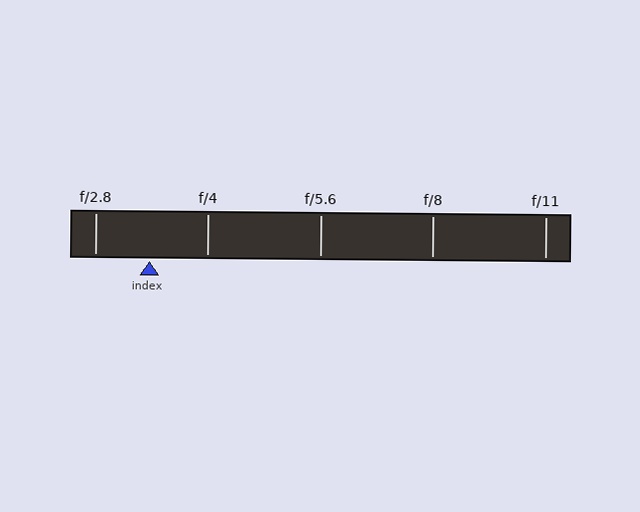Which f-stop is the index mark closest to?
The index mark is closest to f/2.8.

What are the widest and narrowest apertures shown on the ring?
The widest aperture shown is f/2.8 and the narrowest is f/11.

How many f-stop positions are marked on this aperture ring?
There are 5 f-stop positions marked.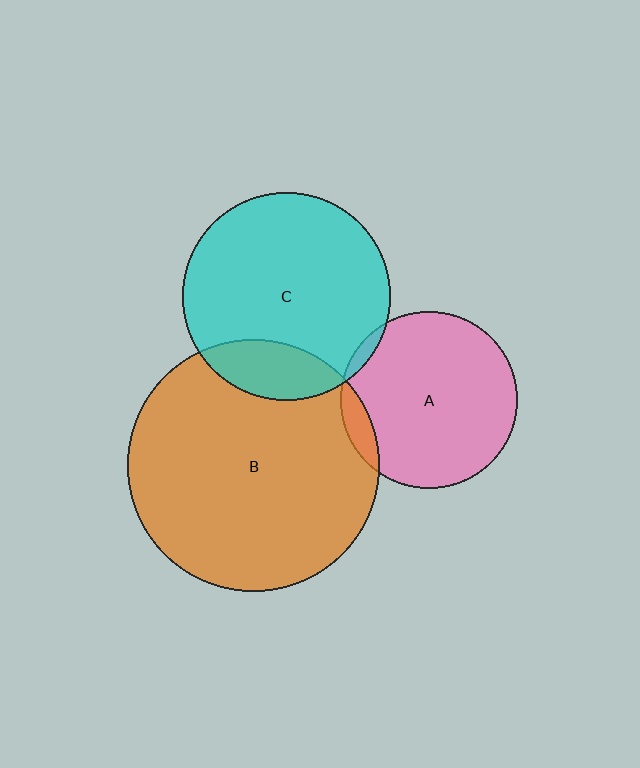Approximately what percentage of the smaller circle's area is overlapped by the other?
Approximately 5%.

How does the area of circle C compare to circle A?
Approximately 1.4 times.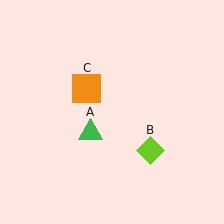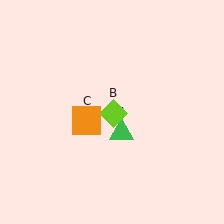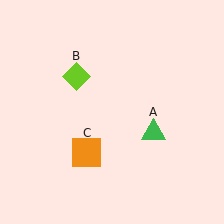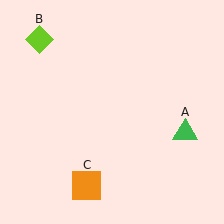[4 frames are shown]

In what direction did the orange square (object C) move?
The orange square (object C) moved down.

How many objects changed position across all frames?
3 objects changed position: green triangle (object A), lime diamond (object B), orange square (object C).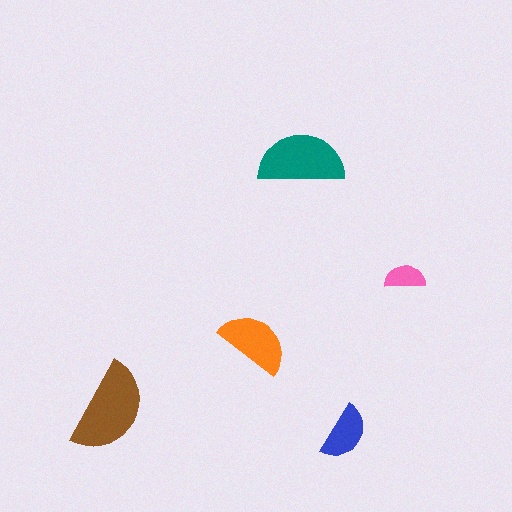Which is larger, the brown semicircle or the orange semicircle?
The brown one.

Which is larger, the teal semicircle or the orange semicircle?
The teal one.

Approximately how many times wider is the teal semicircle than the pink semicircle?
About 2 times wider.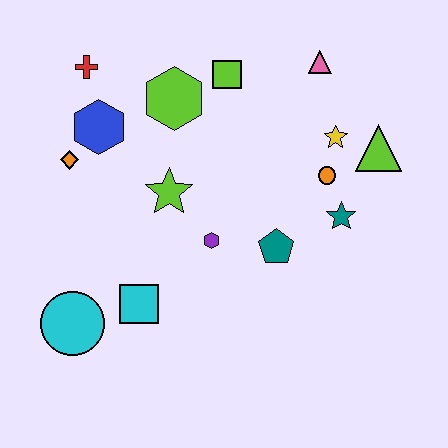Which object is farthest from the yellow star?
The cyan circle is farthest from the yellow star.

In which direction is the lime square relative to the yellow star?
The lime square is to the left of the yellow star.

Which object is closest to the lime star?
The purple hexagon is closest to the lime star.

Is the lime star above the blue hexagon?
No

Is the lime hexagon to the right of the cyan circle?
Yes